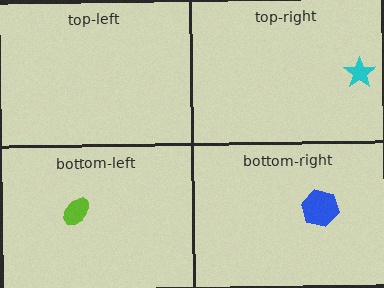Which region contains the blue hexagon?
The bottom-right region.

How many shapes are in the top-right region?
1.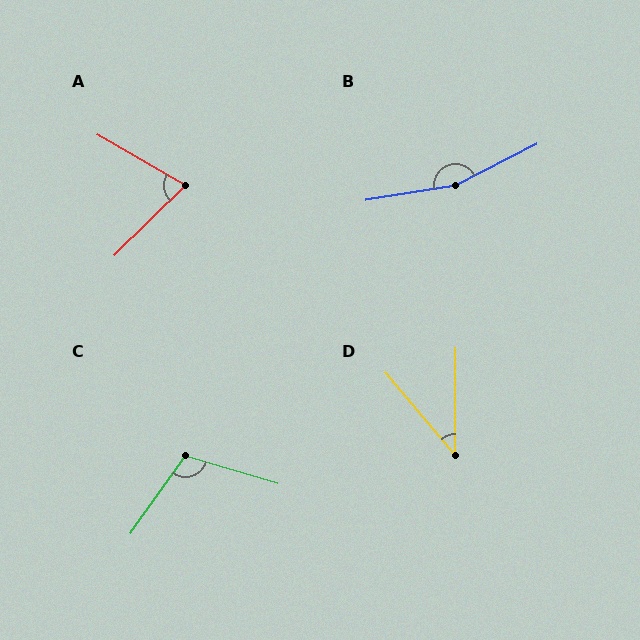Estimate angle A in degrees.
Approximately 75 degrees.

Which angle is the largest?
B, at approximately 162 degrees.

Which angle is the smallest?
D, at approximately 40 degrees.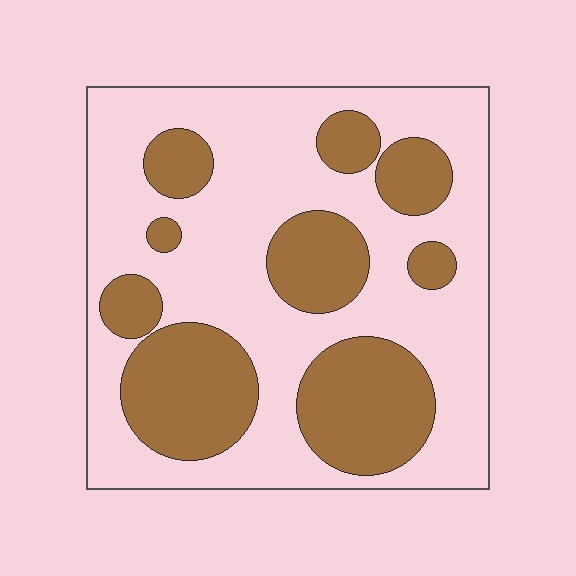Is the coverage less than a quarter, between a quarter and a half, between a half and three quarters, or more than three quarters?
Between a quarter and a half.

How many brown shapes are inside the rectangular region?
9.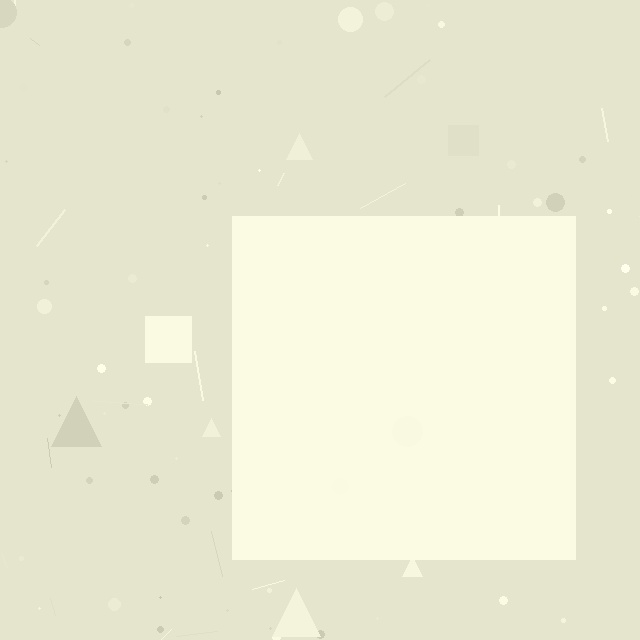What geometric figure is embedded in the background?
A square is embedded in the background.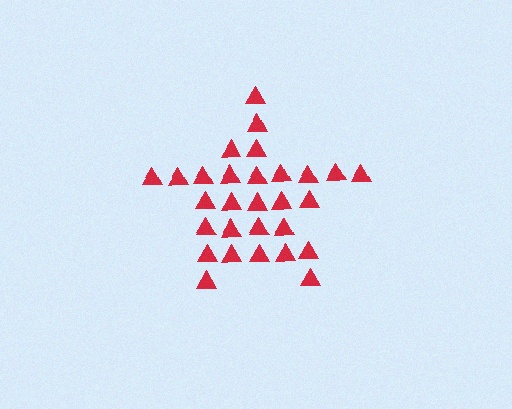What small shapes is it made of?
It is made of small triangles.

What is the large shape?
The large shape is a star.